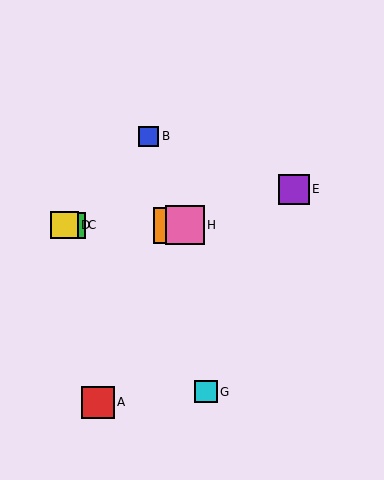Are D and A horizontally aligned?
No, D is at y≈225 and A is at y≈402.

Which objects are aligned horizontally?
Objects C, D, F, H are aligned horizontally.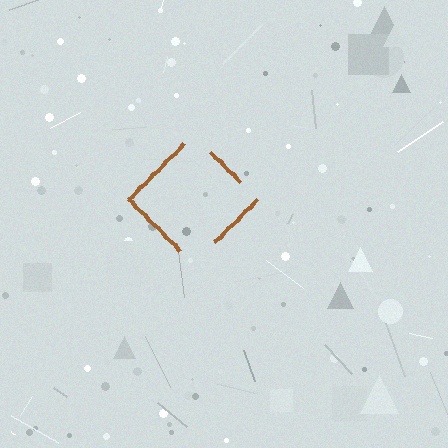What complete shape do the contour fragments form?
The contour fragments form a diamond.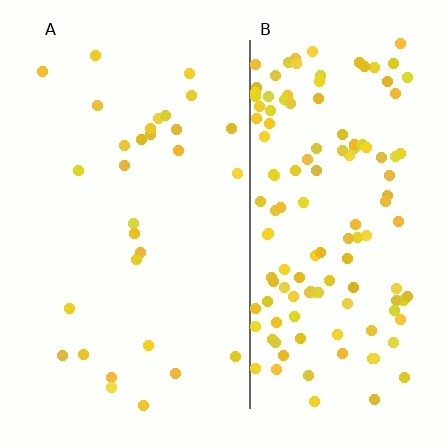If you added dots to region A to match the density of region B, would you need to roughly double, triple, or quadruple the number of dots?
Approximately quadruple.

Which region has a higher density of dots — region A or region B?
B (the right).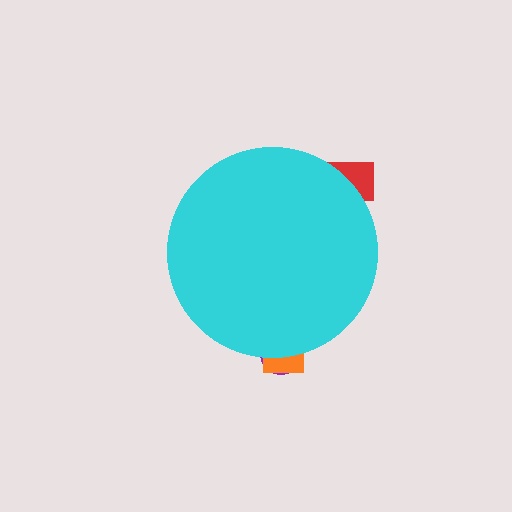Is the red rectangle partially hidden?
Yes, the red rectangle is partially hidden behind the cyan circle.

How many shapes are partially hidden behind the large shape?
3 shapes are partially hidden.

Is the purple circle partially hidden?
Yes, the purple circle is partially hidden behind the cyan circle.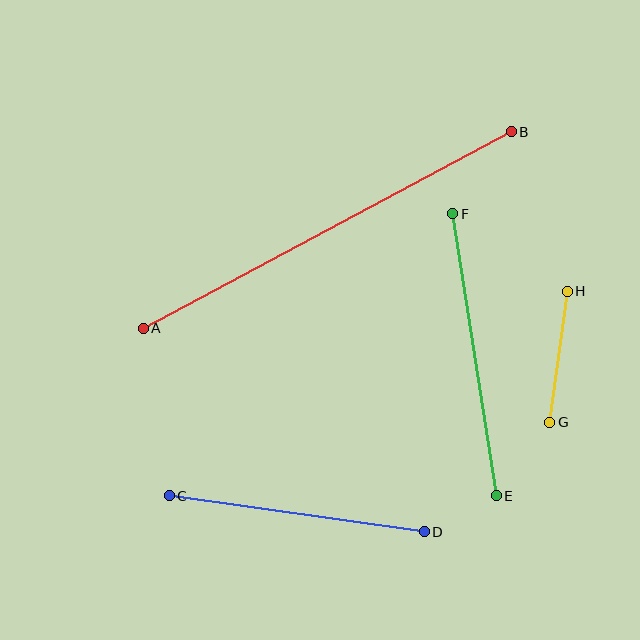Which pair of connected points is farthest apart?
Points A and B are farthest apart.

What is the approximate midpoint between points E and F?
The midpoint is at approximately (475, 355) pixels.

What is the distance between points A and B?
The distance is approximately 417 pixels.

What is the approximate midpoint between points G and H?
The midpoint is at approximately (559, 357) pixels.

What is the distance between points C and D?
The distance is approximately 258 pixels.